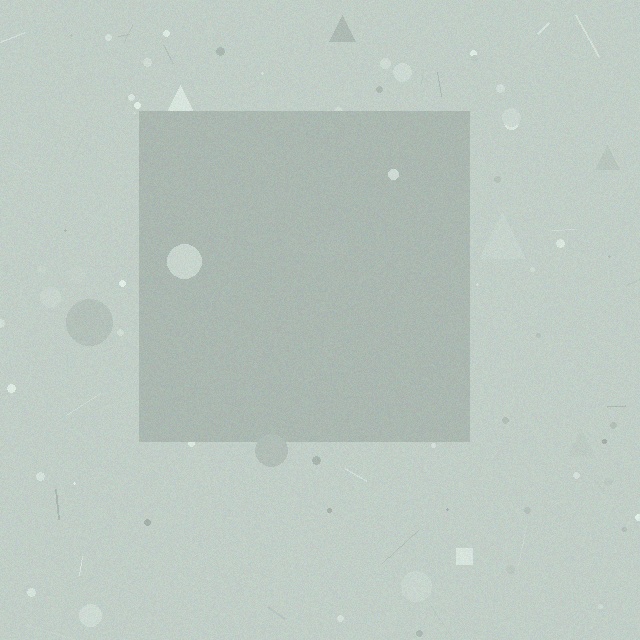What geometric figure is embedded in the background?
A square is embedded in the background.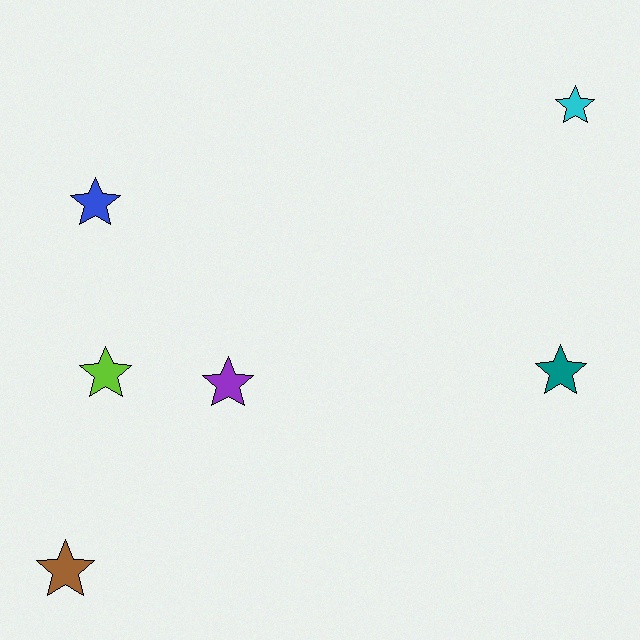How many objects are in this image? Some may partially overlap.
There are 6 objects.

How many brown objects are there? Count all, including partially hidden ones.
There is 1 brown object.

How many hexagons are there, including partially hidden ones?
There are no hexagons.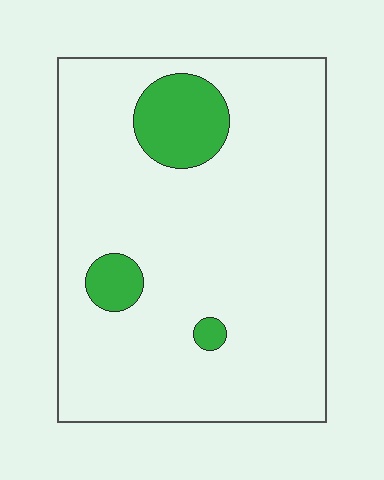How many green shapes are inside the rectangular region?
3.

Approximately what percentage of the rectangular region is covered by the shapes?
Approximately 10%.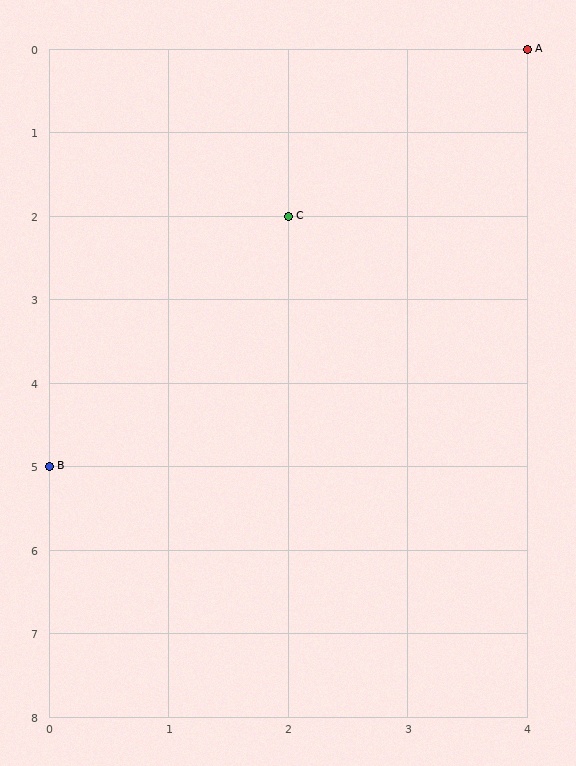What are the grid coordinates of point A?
Point A is at grid coordinates (4, 0).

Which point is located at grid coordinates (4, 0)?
Point A is at (4, 0).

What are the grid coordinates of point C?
Point C is at grid coordinates (2, 2).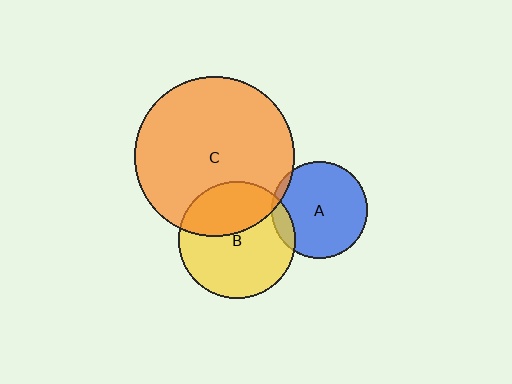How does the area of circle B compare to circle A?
Approximately 1.5 times.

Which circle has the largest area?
Circle C (orange).